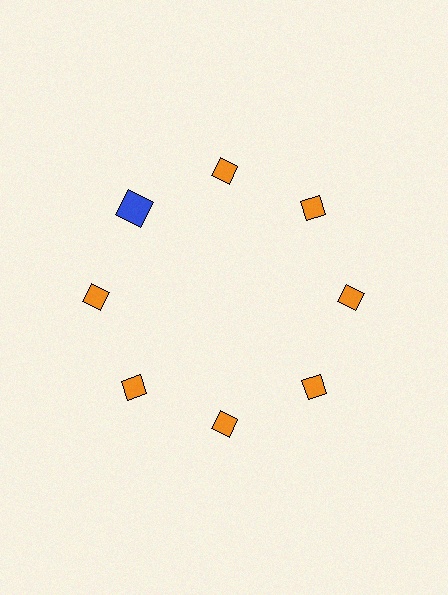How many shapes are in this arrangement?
There are 8 shapes arranged in a ring pattern.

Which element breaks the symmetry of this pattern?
The blue square at roughly the 10 o'clock position breaks the symmetry. All other shapes are orange diamonds.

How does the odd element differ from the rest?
It differs in both color (blue instead of orange) and shape (square instead of diamond).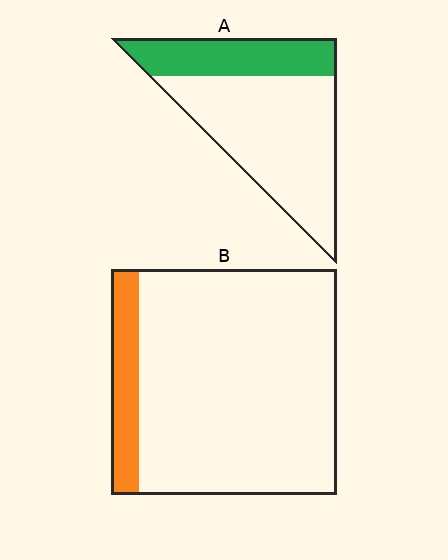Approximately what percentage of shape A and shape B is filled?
A is approximately 30% and B is approximately 10%.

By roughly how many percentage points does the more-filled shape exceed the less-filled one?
By roughly 20 percentage points (A over B).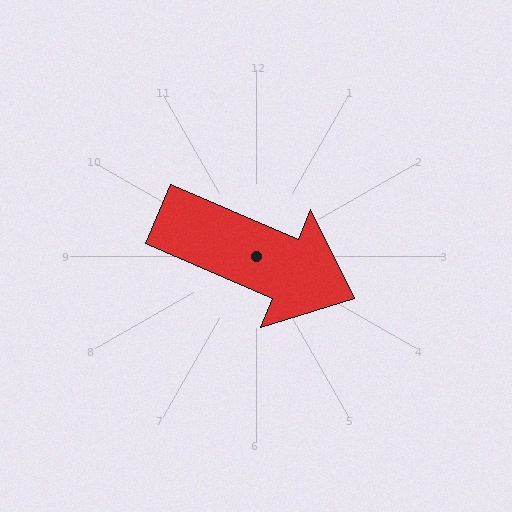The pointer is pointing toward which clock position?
Roughly 4 o'clock.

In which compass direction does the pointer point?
Southeast.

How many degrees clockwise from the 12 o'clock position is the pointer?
Approximately 113 degrees.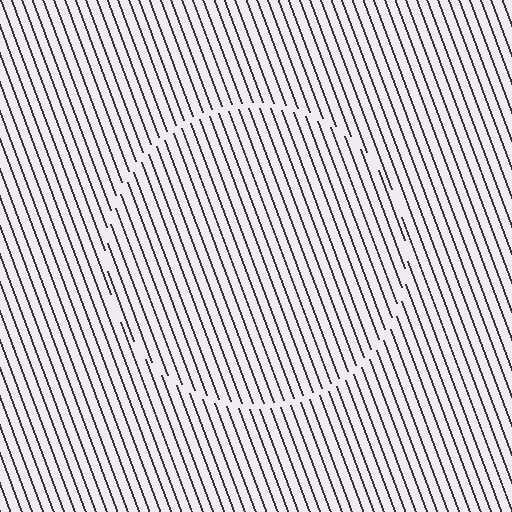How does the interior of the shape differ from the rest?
The interior of the shape contains the same grating, shifted by half a period — the contour is defined by the phase discontinuity where line-ends from the inner and outer gratings abut.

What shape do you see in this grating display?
An illusory circle. The interior of the shape contains the same grating, shifted by half a period — the contour is defined by the phase discontinuity where line-ends from the inner and outer gratings abut.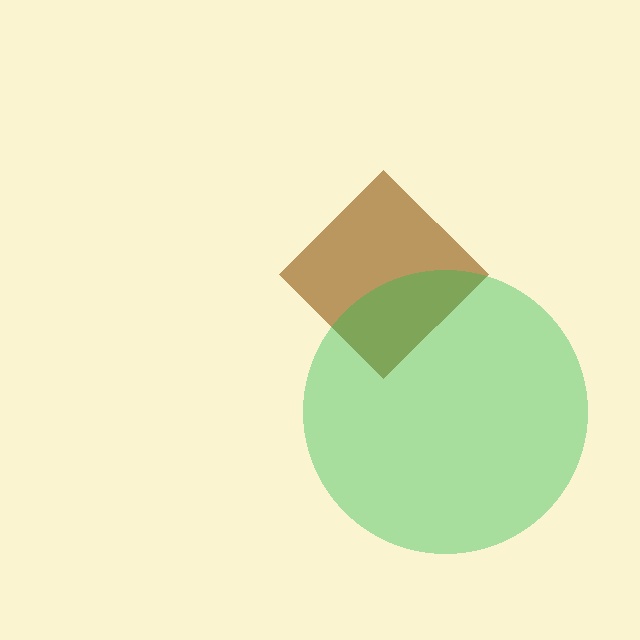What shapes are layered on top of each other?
The layered shapes are: a brown diamond, a green circle.